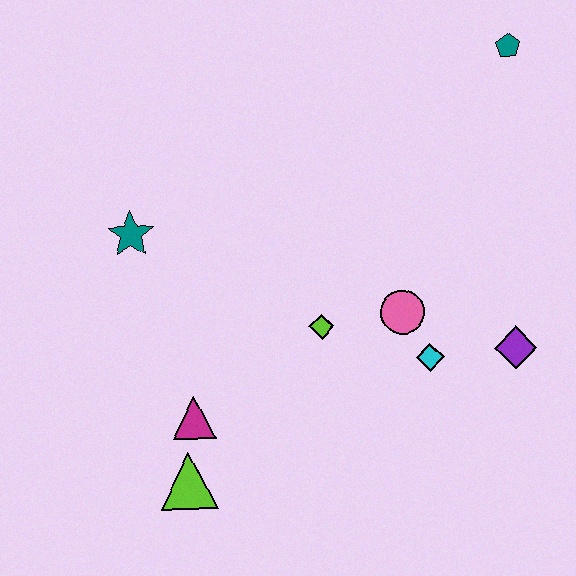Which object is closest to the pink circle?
The cyan diamond is closest to the pink circle.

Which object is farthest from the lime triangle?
The teal pentagon is farthest from the lime triangle.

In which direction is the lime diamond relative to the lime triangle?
The lime diamond is above the lime triangle.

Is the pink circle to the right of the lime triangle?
Yes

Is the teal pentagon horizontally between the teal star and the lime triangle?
No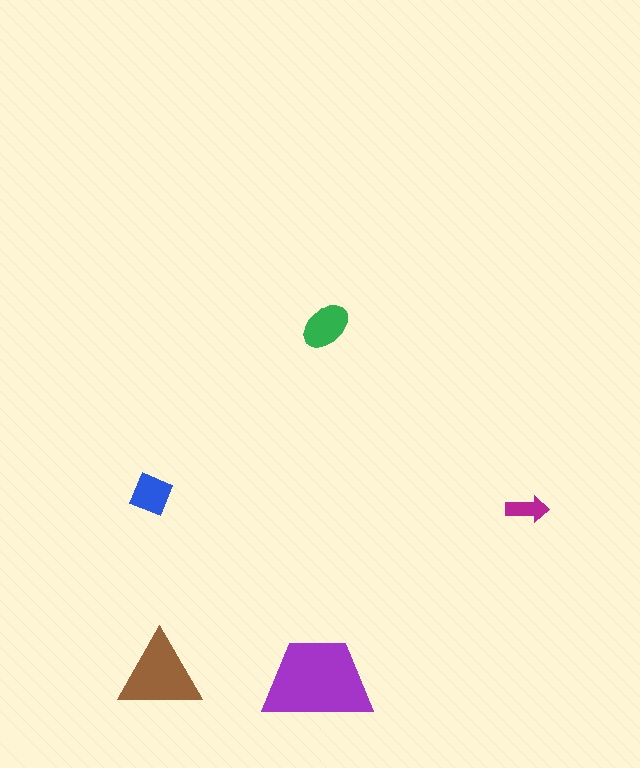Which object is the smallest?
The magenta arrow.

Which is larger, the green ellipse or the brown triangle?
The brown triangle.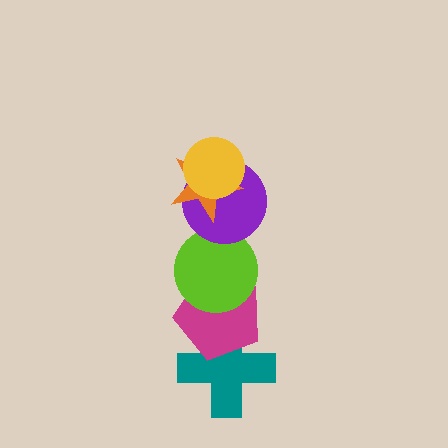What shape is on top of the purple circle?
The orange star is on top of the purple circle.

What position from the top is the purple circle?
The purple circle is 3rd from the top.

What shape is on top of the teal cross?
The magenta pentagon is on top of the teal cross.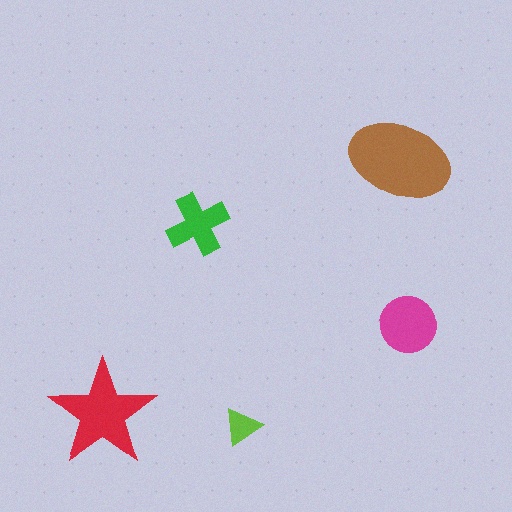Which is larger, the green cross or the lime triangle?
The green cross.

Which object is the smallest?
The lime triangle.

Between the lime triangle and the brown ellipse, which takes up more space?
The brown ellipse.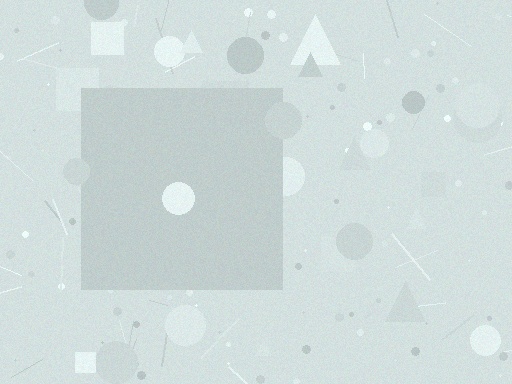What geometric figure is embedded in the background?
A square is embedded in the background.